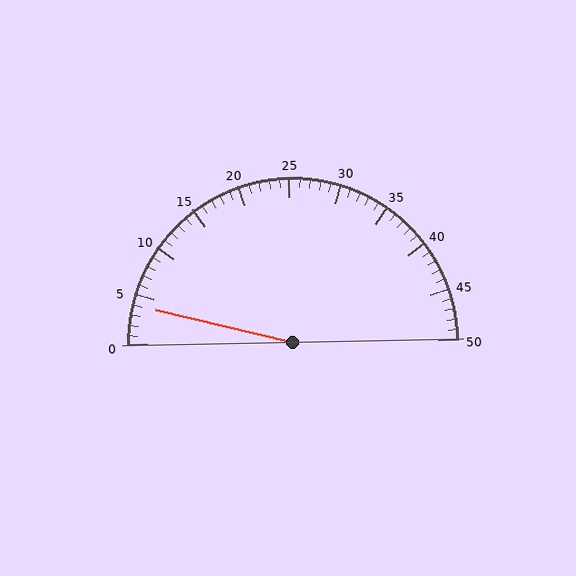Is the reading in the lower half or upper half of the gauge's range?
The reading is in the lower half of the range (0 to 50).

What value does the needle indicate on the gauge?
The needle indicates approximately 4.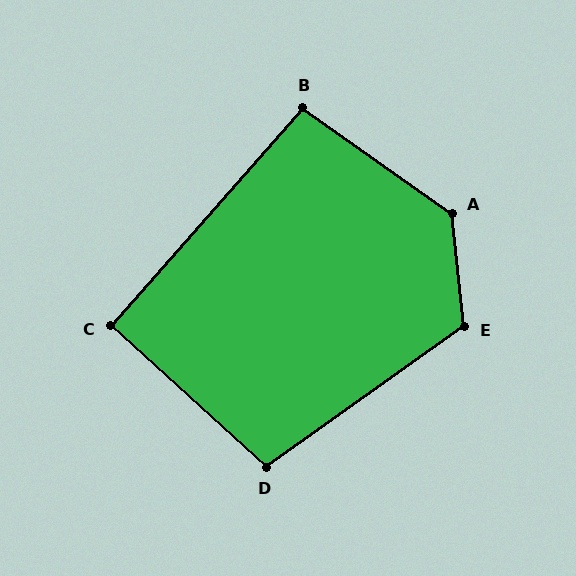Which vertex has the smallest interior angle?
C, at approximately 91 degrees.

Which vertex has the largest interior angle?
A, at approximately 131 degrees.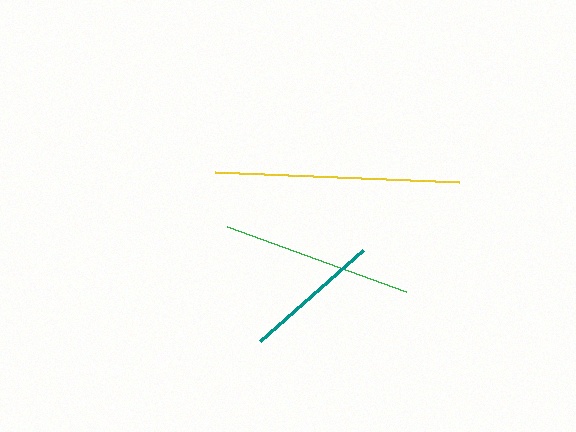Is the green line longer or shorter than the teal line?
The green line is longer than the teal line.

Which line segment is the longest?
The yellow line is the longest at approximately 244 pixels.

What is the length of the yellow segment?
The yellow segment is approximately 244 pixels long.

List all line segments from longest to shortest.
From longest to shortest: yellow, green, teal.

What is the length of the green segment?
The green segment is approximately 190 pixels long.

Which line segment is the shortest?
The teal line is the shortest at approximately 137 pixels.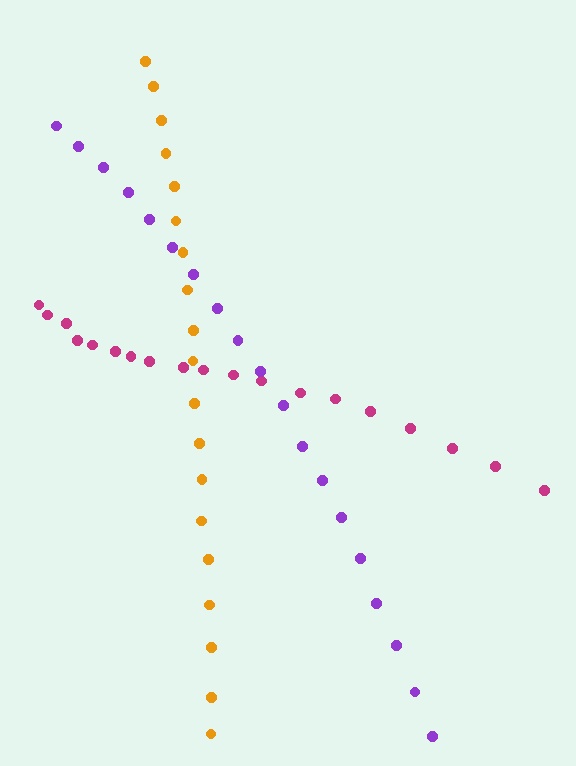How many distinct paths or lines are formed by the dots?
There are 3 distinct paths.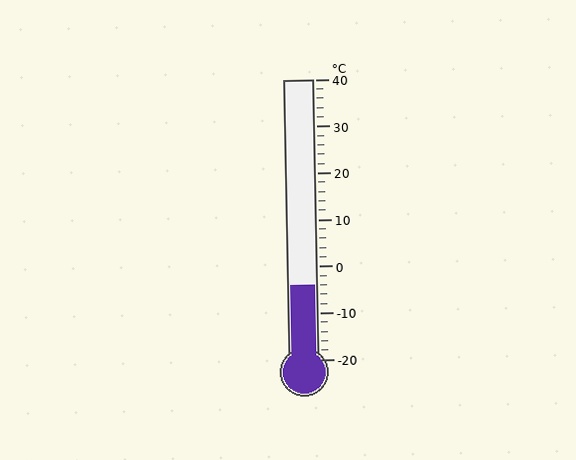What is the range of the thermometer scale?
The thermometer scale ranges from -20°C to 40°C.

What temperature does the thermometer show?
The thermometer shows approximately -4°C.